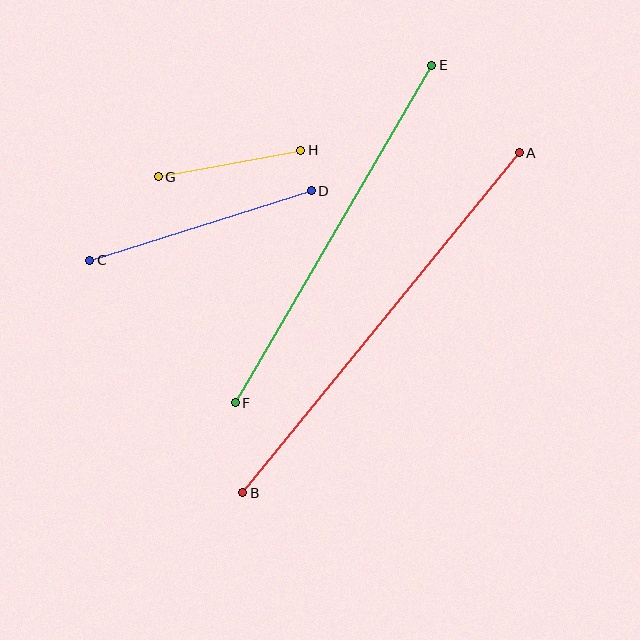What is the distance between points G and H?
The distance is approximately 145 pixels.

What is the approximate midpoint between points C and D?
The midpoint is at approximately (201, 226) pixels.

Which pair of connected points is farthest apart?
Points A and B are farthest apart.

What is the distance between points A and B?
The distance is approximately 438 pixels.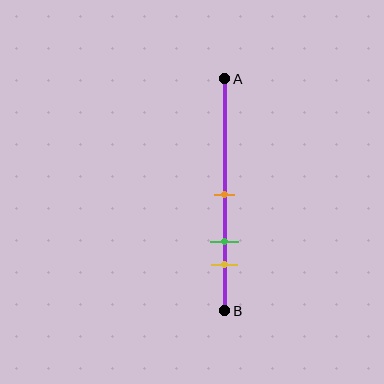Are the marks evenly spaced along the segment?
Yes, the marks are approximately evenly spaced.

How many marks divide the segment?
There are 3 marks dividing the segment.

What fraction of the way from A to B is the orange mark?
The orange mark is approximately 50% (0.5) of the way from A to B.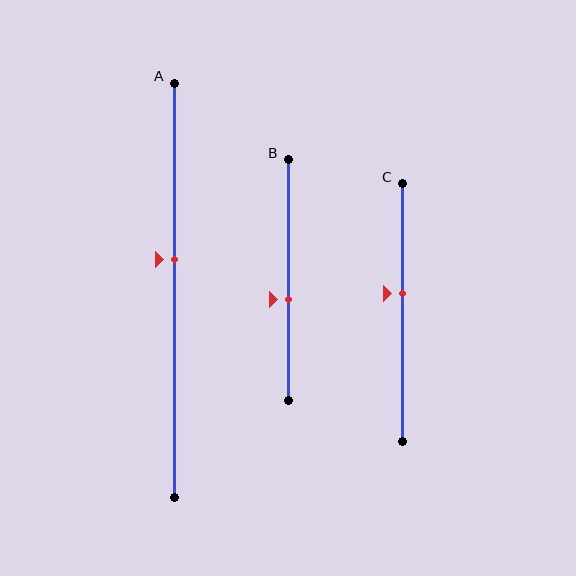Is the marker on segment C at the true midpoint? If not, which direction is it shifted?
No, the marker on segment C is shifted upward by about 7% of the segment length.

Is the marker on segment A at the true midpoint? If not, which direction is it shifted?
No, the marker on segment A is shifted upward by about 7% of the segment length.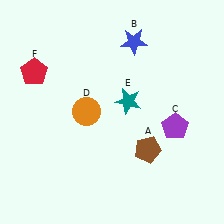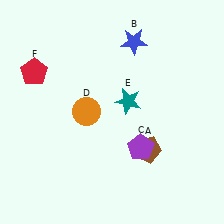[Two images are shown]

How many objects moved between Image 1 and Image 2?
1 object moved between the two images.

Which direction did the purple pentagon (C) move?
The purple pentagon (C) moved left.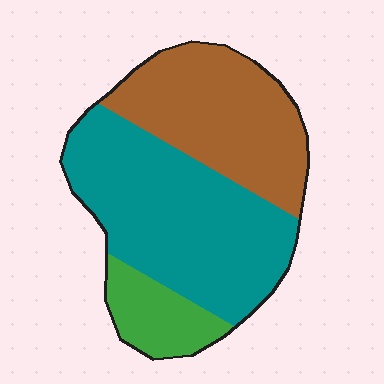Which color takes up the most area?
Teal, at roughly 50%.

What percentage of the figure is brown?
Brown takes up about three eighths (3/8) of the figure.